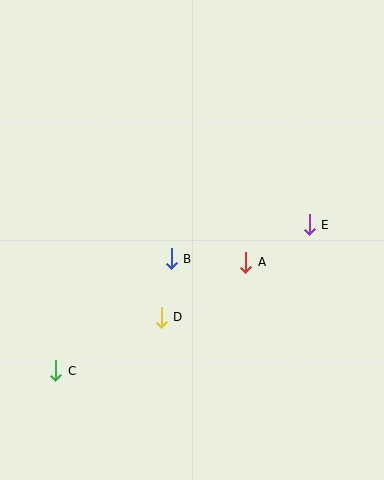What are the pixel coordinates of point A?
Point A is at (246, 262).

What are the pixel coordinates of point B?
Point B is at (171, 259).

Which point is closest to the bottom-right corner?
Point A is closest to the bottom-right corner.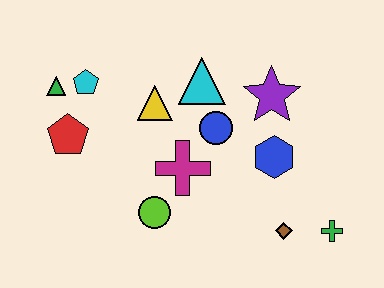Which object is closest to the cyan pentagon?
The green triangle is closest to the cyan pentagon.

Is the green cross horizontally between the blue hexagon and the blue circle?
No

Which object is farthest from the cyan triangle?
The green cross is farthest from the cyan triangle.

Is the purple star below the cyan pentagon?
Yes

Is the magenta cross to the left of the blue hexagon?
Yes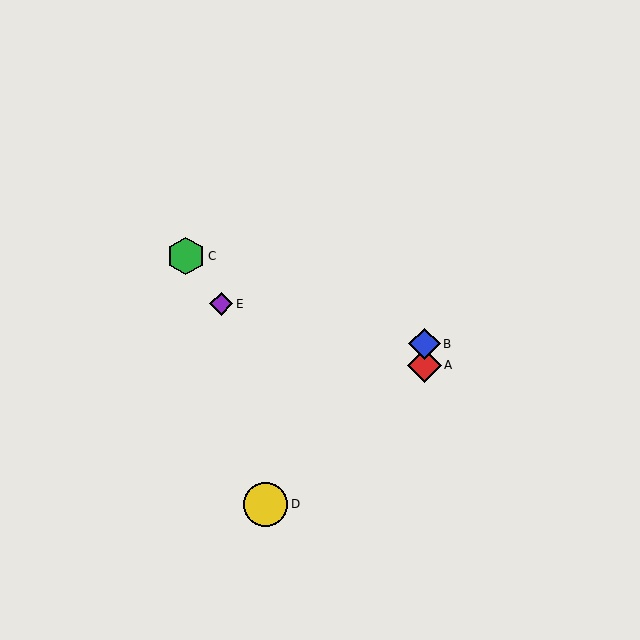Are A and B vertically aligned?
Yes, both are at x≈424.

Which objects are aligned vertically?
Objects A, B are aligned vertically.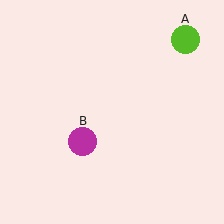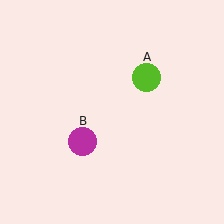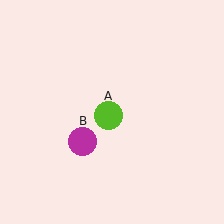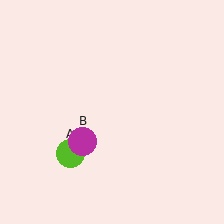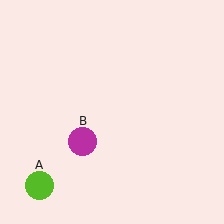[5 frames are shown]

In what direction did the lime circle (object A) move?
The lime circle (object A) moved down and to the left.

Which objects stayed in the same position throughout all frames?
Magenta circle (object B) remained stationary.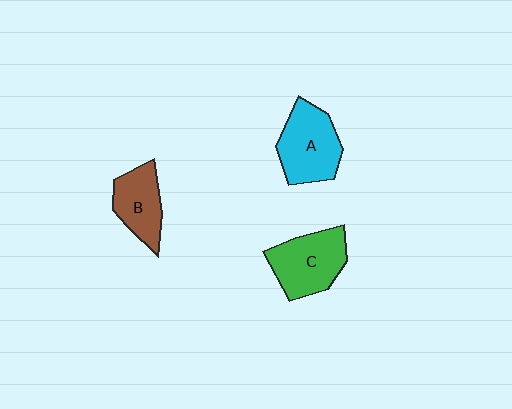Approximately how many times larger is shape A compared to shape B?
Approximately 1.3 times.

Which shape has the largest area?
Shape A (cyan).